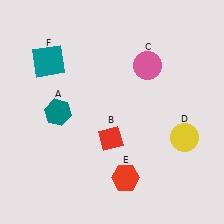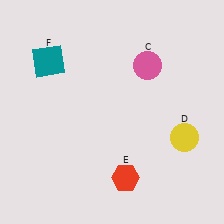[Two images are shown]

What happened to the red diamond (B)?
The red diamond (B) was removed in Image 2. It was in the bottom-left area of Image 1.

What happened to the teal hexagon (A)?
The teal hexagon (A) was removed in Image 2. It was in the bottom-left area of Image 1.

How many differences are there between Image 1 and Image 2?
There are 2 differences between the two images.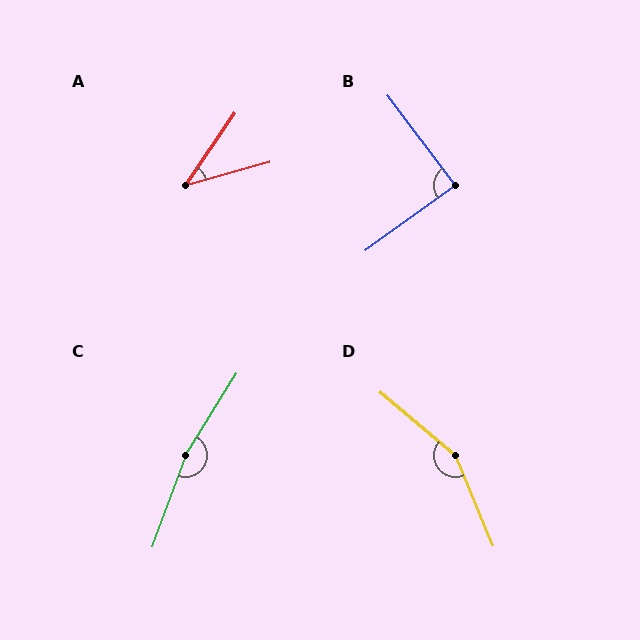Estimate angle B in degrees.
Approximately 89 degrees.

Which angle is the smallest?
A, at approximately 40 degrees.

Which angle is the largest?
C, at approximately 168 degrees.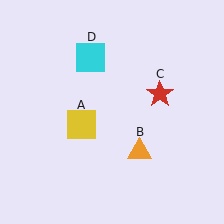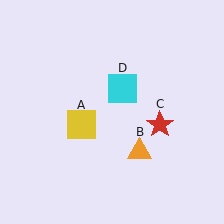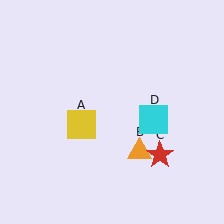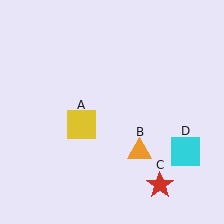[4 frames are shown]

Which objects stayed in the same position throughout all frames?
Yellow square (object A) and orange triangle (object B) remained stationary.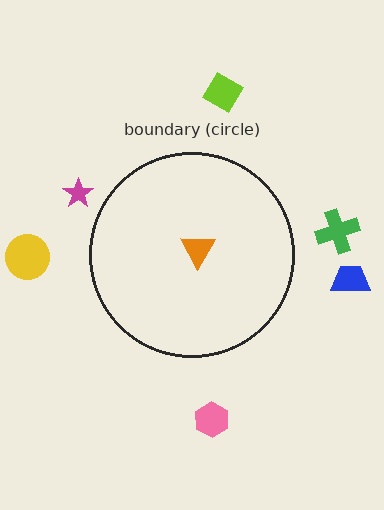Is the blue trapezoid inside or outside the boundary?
Outside.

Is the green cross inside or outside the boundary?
Outside.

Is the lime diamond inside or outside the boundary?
Outside.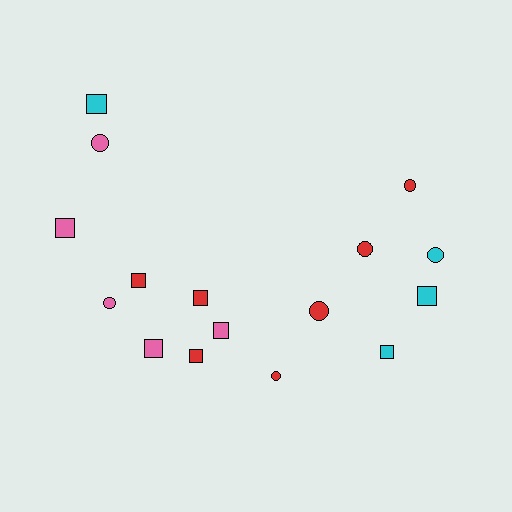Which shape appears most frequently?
Square, with 9 objects.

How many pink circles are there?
There are 2 pink circles.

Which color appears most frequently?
Red, with 7 objects.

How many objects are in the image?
There are 16 objects.